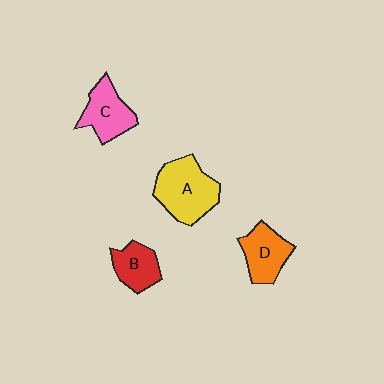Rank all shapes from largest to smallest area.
From largest to smallest: A (yellow), C (pink), D (orange), B (red).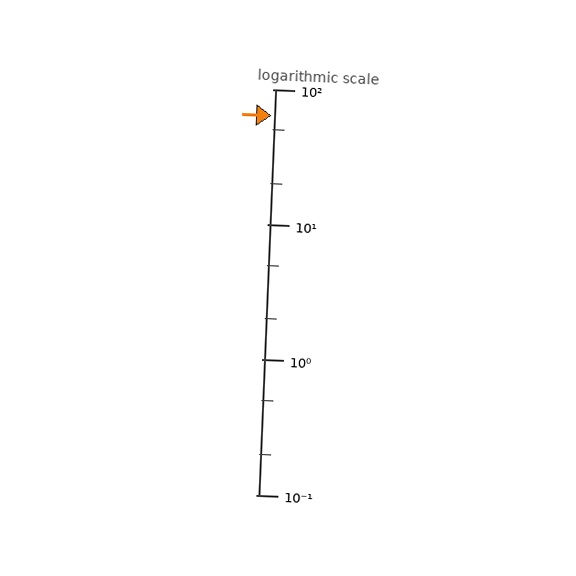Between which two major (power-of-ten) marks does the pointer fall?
The pointer is between 10 and 100.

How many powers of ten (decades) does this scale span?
The scale spans 3 decades, from 0.1 to 100.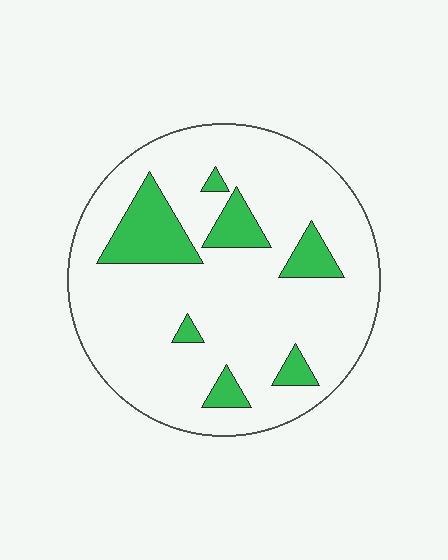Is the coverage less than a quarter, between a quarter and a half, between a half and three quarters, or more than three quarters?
Less than a quarter.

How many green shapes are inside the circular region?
7.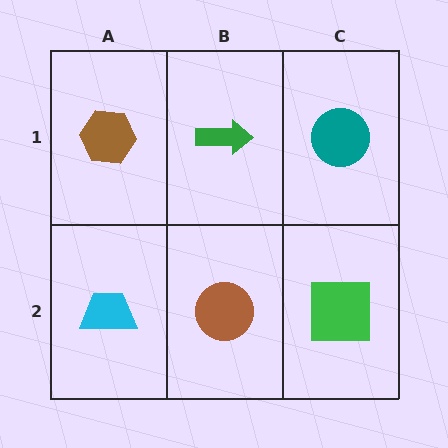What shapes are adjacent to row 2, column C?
A teal circle (row 1, column C), a brown circle (row 2, column B).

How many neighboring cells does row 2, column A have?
2.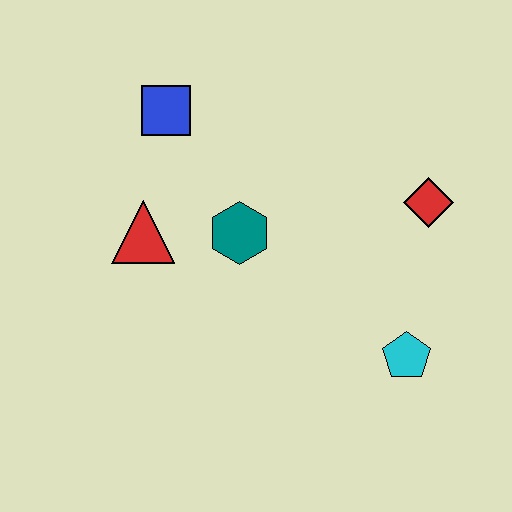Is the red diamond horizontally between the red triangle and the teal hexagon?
No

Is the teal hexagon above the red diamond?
No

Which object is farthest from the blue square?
The cyan pentagon is farthest from the blue square.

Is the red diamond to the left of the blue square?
No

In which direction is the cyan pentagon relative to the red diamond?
The cyan pentagon is below the red diamond.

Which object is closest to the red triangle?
The teal hexagon is closest to the red triangle.